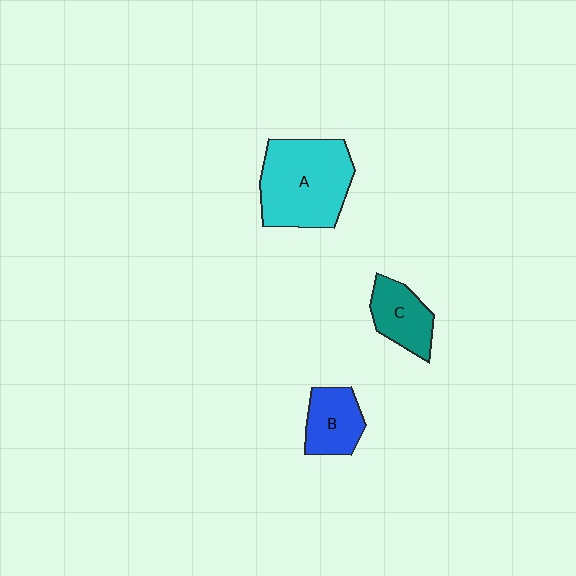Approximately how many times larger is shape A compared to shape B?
Approximately 2.1 times.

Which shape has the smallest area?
Shape B (blue).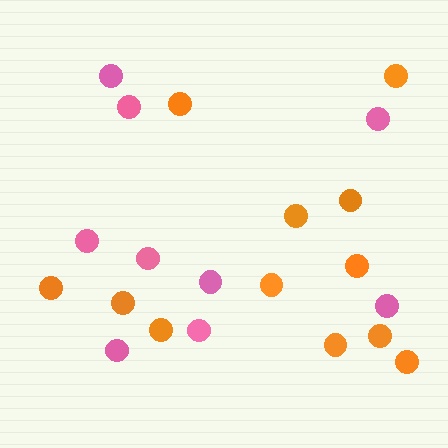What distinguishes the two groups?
There are 2 groups: one group of orange circles (12) and one group of pink circles (9).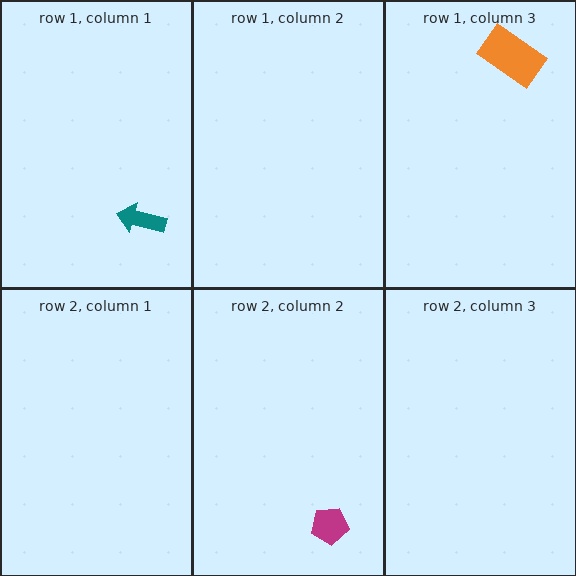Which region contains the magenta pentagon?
The row 2, column 2 region.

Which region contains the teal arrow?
The row 1, column 1 region.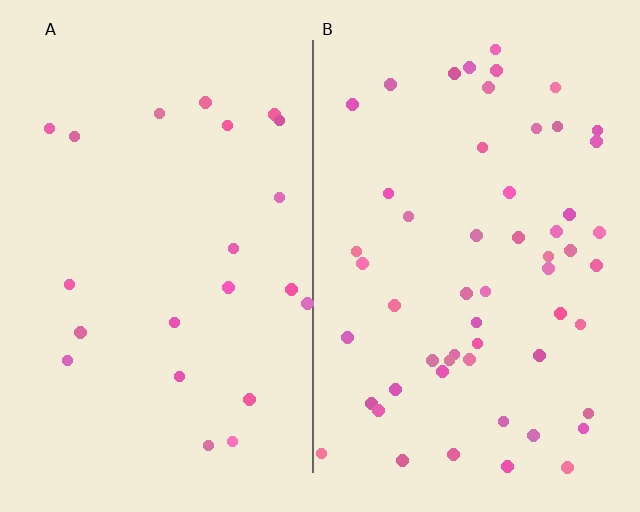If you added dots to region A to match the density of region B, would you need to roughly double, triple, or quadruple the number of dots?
Approximately triple.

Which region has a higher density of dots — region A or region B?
B (the right).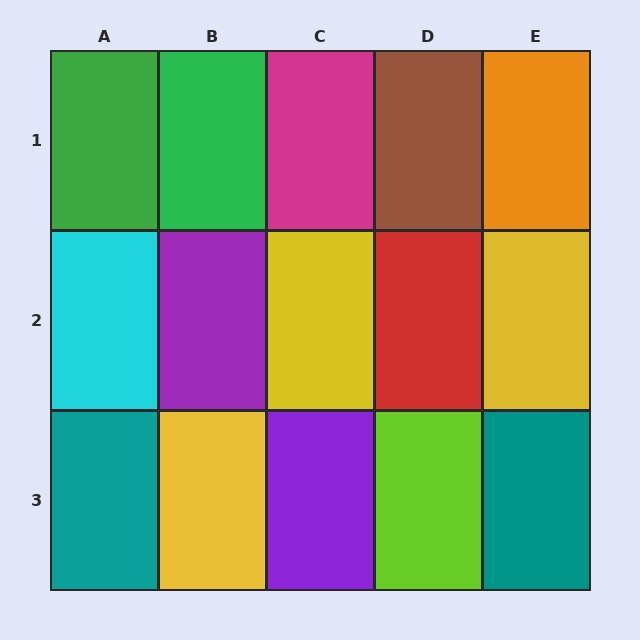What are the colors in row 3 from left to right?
Teal, yellow, purple, lime, teal.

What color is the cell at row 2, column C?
Yellow.